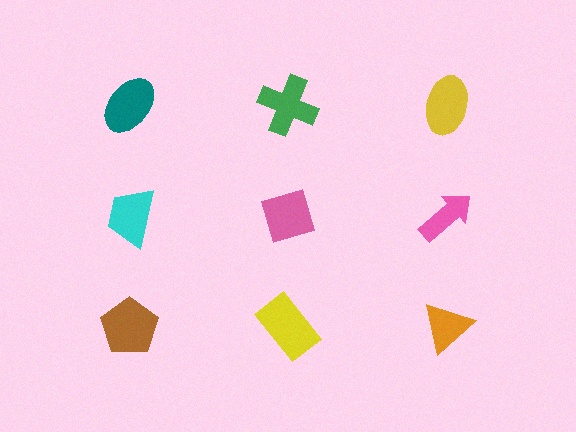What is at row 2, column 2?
A pink diamond.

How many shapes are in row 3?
3 shapes.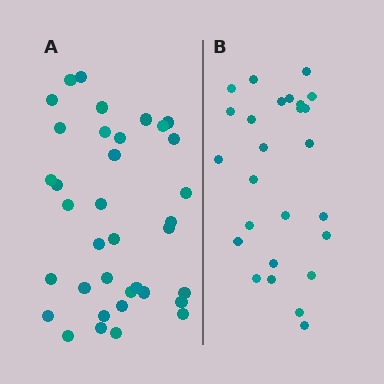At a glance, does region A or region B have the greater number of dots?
Region A (the left region) has more dots.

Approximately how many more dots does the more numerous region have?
Region A has roughly 10 or so more dots than region B.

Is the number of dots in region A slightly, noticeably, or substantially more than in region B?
Region A has noticeably more, but not dramatically so. The ratio is roughly 1.4 to 1.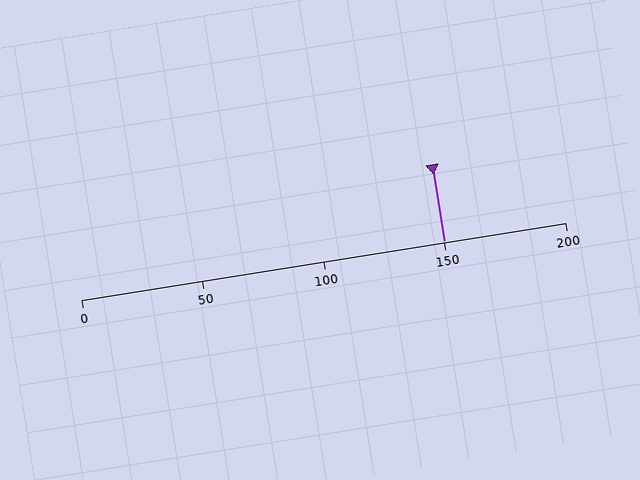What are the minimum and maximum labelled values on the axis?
The axis runs from 0 to 200.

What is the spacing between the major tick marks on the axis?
The major ticks are spaced 50 apart.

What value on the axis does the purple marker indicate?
The marker indicates approximately 150.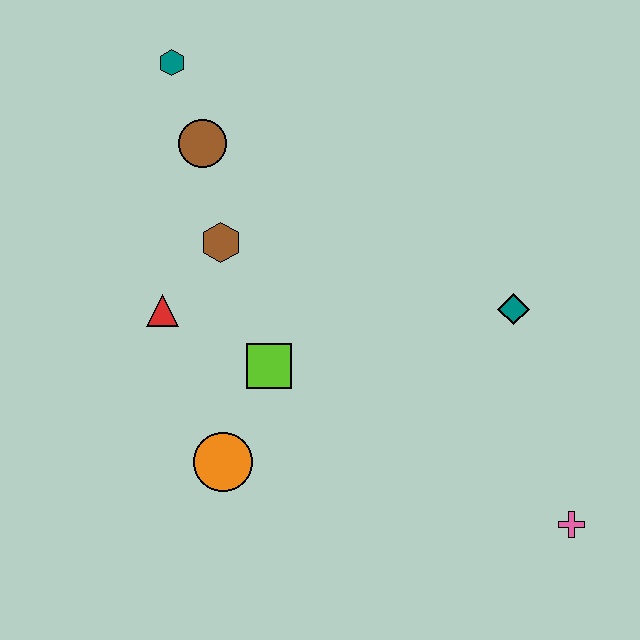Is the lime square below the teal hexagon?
Yes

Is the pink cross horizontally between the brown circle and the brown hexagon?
No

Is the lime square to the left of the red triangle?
No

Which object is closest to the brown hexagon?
The red triangle is closest to the brown hexagon.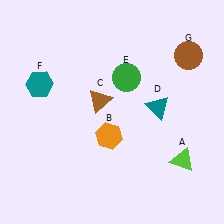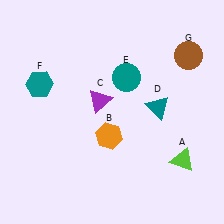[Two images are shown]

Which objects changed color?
C changed from brown to purple. E changed from green to teal.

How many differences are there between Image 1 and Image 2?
There are 2 differences between the two images.